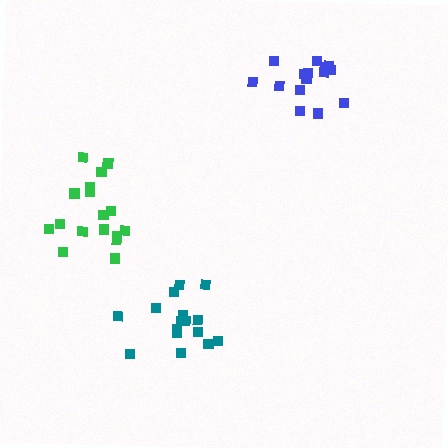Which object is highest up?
The blue cluster is topmost.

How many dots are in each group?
Group 1: 15 dots, Group 2: 17 dots, Group 3: 17 dots (49 total).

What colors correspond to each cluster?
The clusters are colored: blue, teal, green.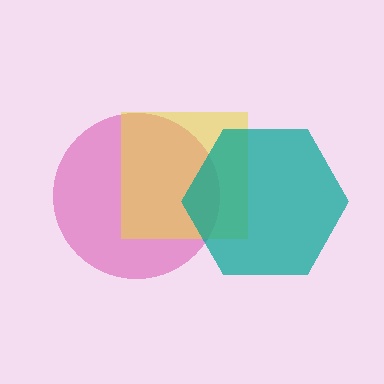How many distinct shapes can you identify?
There are 3 distinct shapes: a pink circle, a yellow square, a teal hexagon.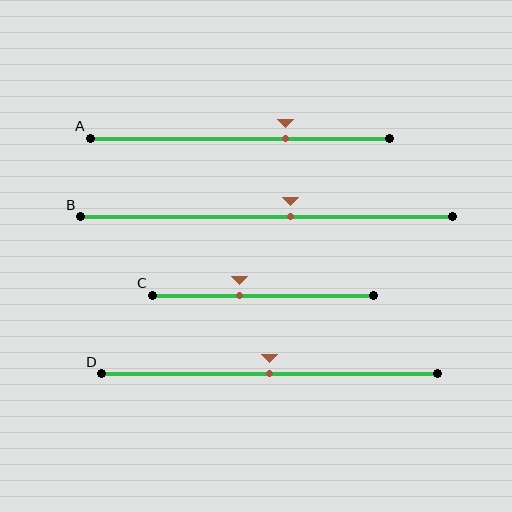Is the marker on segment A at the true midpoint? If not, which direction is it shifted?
No, the marker on segment A is shifted to the right by about 15% of the segment length.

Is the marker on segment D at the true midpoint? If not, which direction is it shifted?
Yes, the marker on segment D is at the true midpoint.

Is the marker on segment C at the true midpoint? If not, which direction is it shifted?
No, the marker on segment C is shifted to the left by about 11% of the segment length.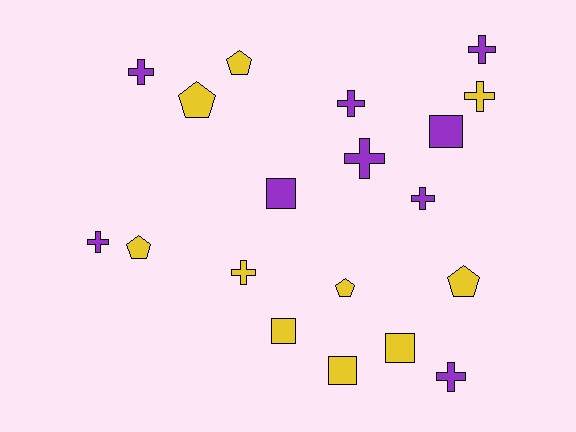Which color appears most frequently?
Yellow, with 10 objects.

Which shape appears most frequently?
Cross, with 9 objects.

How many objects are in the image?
There are 19 objects.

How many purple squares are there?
There are 2 purple squares.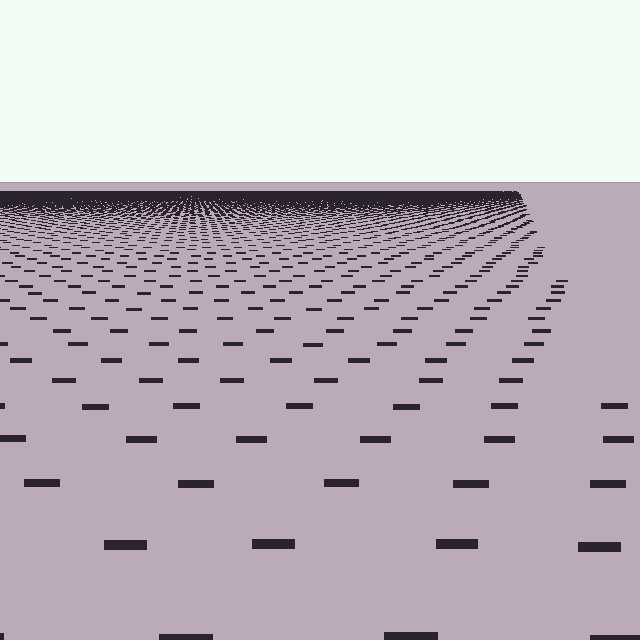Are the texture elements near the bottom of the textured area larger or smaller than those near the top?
Larger. Near the bottom, elements are closer to the viewer and appear at a bigger on-screen size.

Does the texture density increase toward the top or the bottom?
Density increases toward the top.